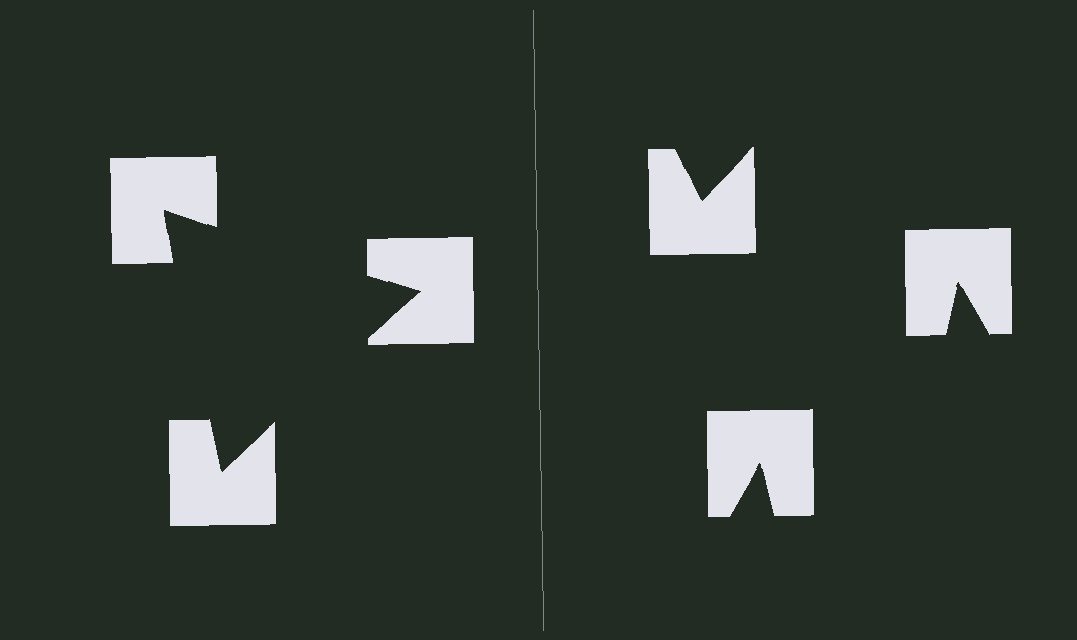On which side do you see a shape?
An illusory triangle appears on the left side. On the right side the wedge cuts are rotated, so no coherent shape forms.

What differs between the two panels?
The notched squares are positioned identically on both sides; only the wedge orientations differ. On the left they align to a triangle; on the right they are misaligned.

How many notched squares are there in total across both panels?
6 — 3 on each side.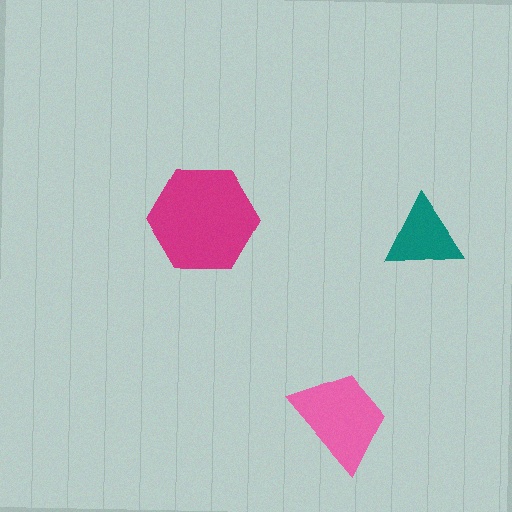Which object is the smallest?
The teal triangle.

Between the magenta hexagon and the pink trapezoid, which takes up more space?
The magenta hexagon.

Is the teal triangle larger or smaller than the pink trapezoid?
Smaller.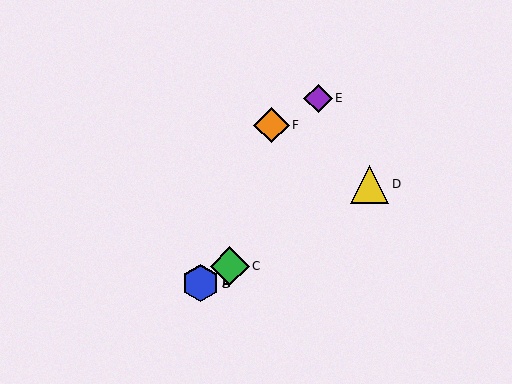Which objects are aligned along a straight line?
Objects A, B, C, D are aligned along a straight line.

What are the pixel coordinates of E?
Object E is at (318, 98).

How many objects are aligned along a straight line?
4 objects (A, B, C, D) are aligned along a straight line.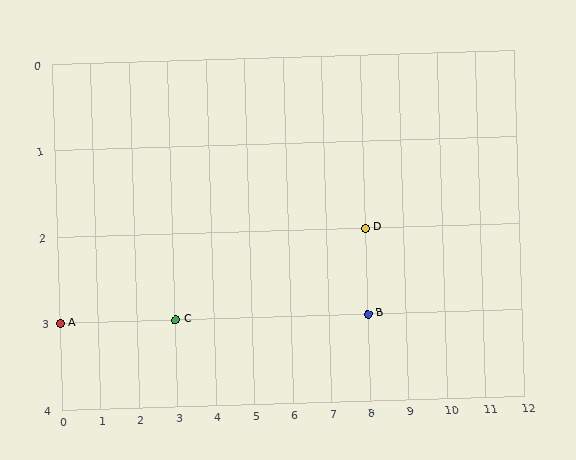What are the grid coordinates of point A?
Point A is at grid coordinates (0, 3).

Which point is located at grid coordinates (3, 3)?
Point C is at (3, 3).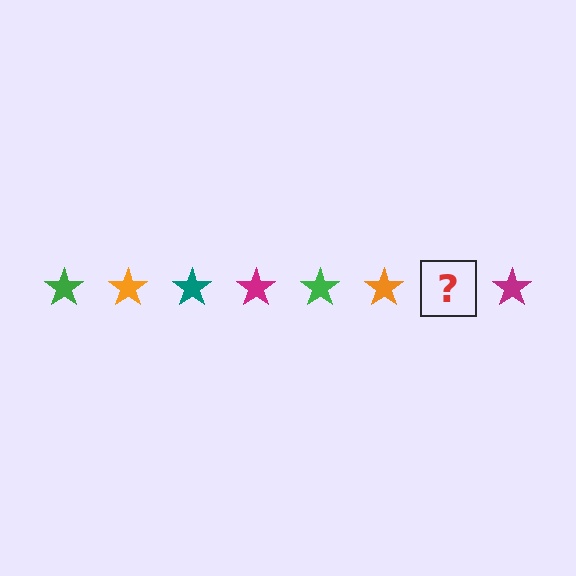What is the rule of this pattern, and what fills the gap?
The rule is that the pattern cycles through green, orange, teal, magenta stars. The gap should be filled with a teal star.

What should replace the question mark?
The question mark should be replaced with a teal star.